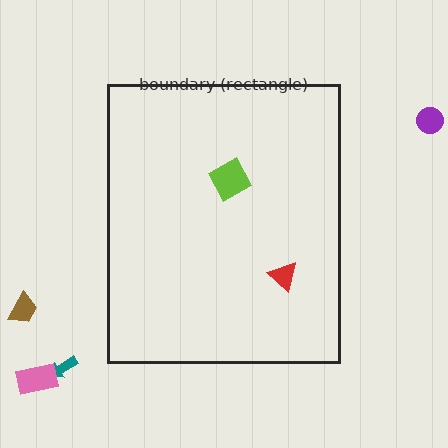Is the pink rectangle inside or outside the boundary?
Outside.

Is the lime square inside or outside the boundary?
Inside.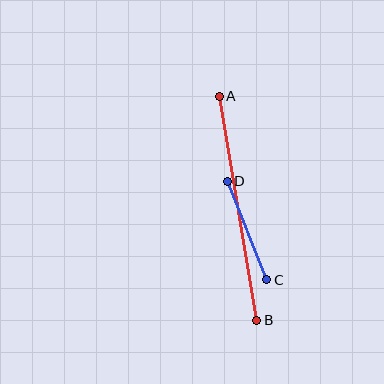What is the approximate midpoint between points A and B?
The midpoint is at approximately (238, 208) pixels.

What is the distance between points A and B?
The distance is approximately 227 pixels.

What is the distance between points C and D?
The distance is approximately 106 pixels.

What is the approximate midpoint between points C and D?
The midpoint is at approximately (247, 231) pixels.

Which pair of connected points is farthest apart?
Points A and B are farthest apart.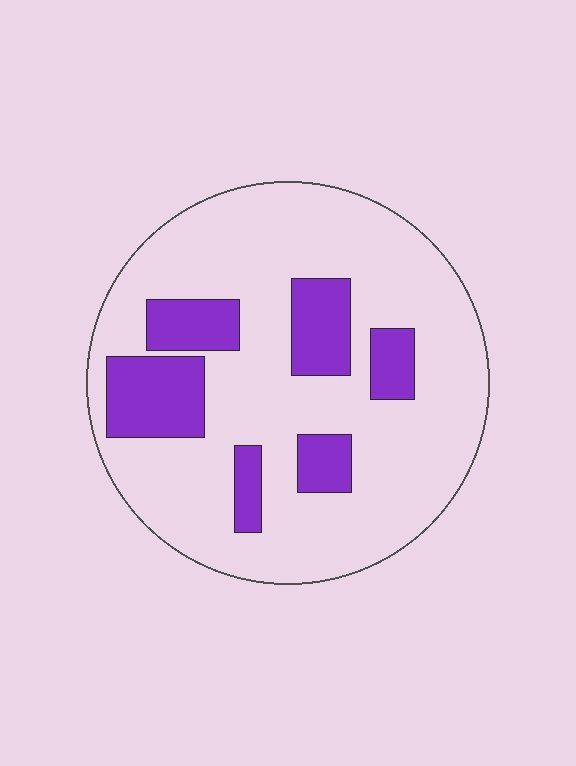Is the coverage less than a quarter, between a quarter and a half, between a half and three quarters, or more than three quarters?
Less than a quarter.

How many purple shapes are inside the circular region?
6.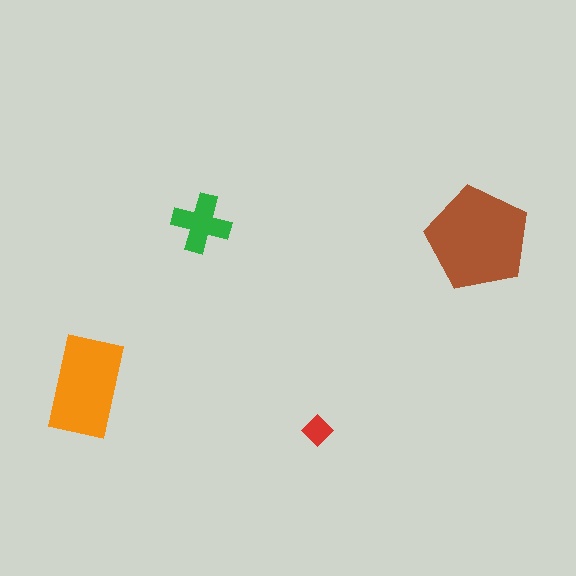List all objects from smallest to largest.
The red diamond, the green cross, the orange rectangle, the brown pentagon.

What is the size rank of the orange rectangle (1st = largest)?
2nd.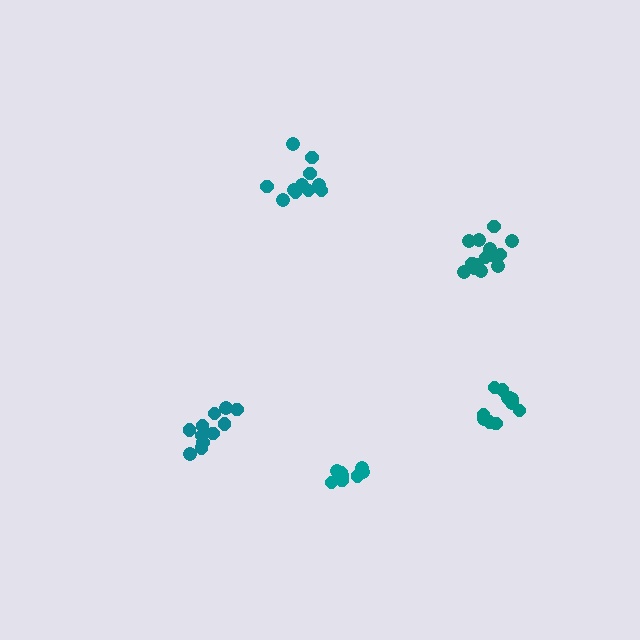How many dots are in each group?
Group 1: 11 dots, Group 2: 9 dots, Group 3: 11 dots, Group 4: 11 dots, Group 5: 14 dots (56 total).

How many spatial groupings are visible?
There are 5 spatial groupings.